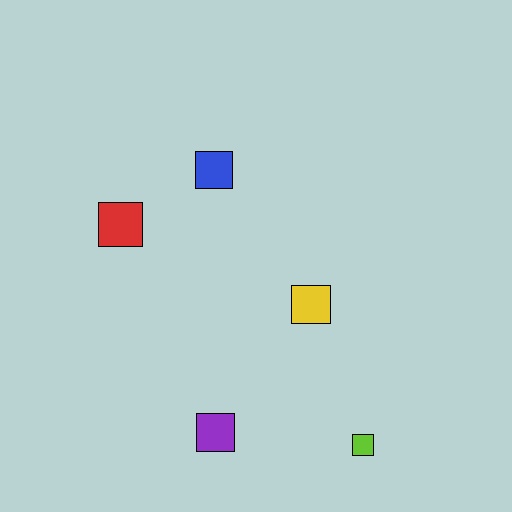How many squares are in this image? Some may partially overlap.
There are 5 squares.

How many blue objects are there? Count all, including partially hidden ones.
There is 1 blue object.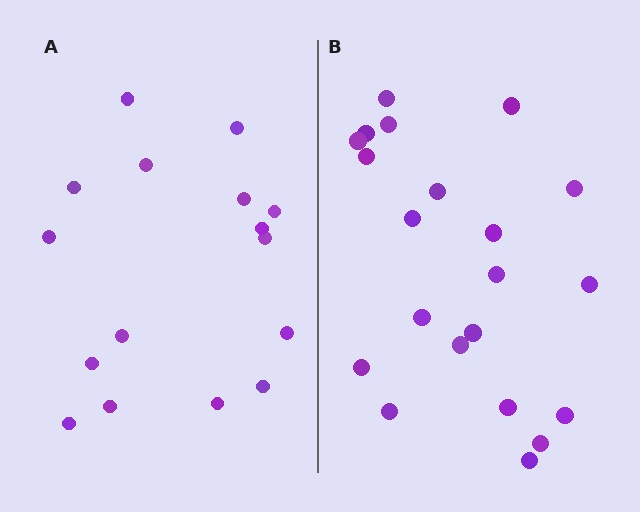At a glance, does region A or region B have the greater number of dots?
Region B (the right region) has more dots.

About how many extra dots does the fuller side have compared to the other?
Region B has about 5 more dots than region A.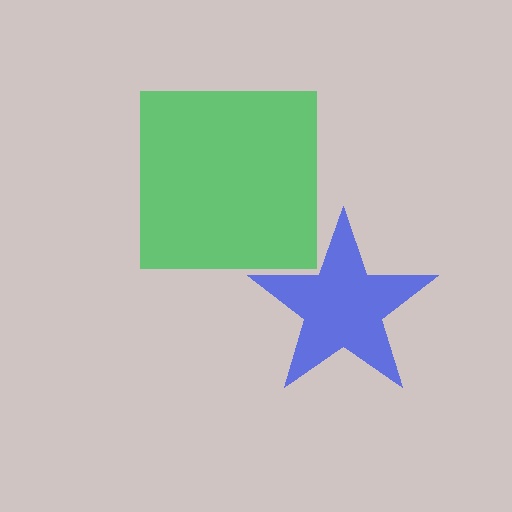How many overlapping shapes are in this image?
There are 2 overlapping shapes in the image.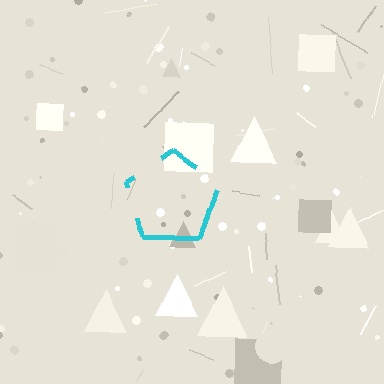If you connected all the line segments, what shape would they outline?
They would outline a pentagon.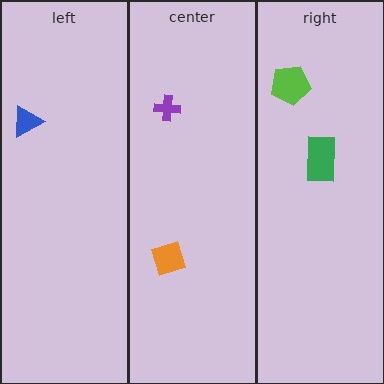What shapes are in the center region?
The orange square, the purple cross.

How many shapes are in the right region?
2.